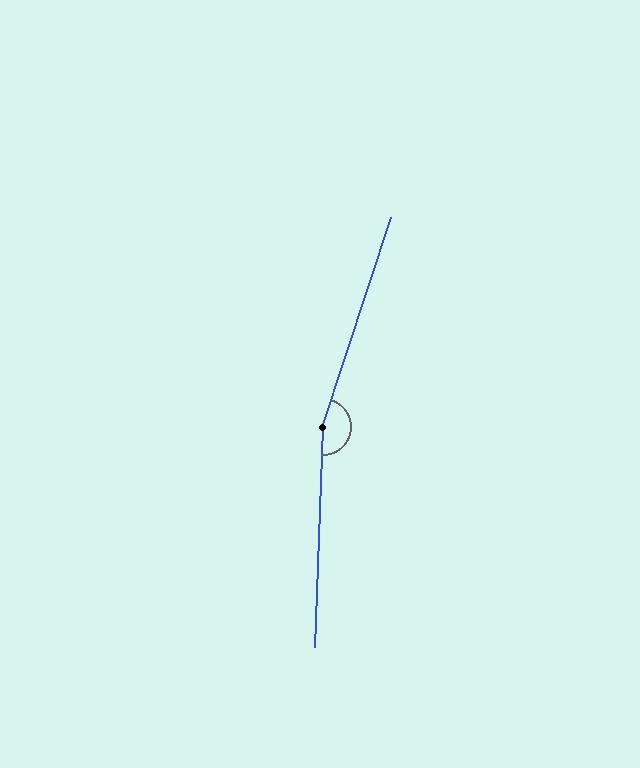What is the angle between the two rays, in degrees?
Approximately 164 degrees.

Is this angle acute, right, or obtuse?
It is obtuse.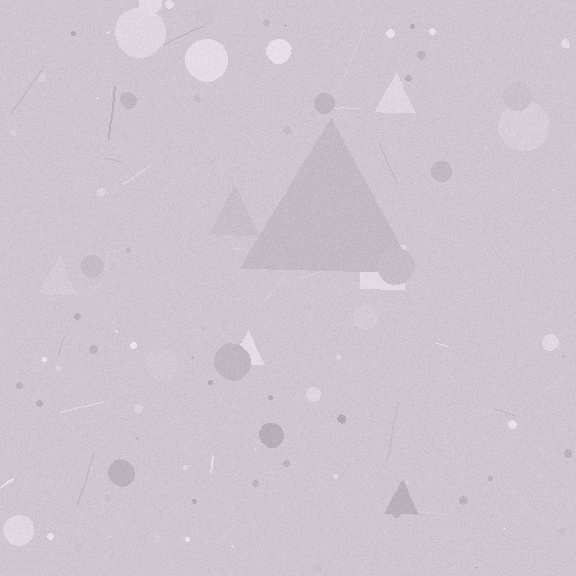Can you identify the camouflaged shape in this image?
The camouflaged shape is a triangle.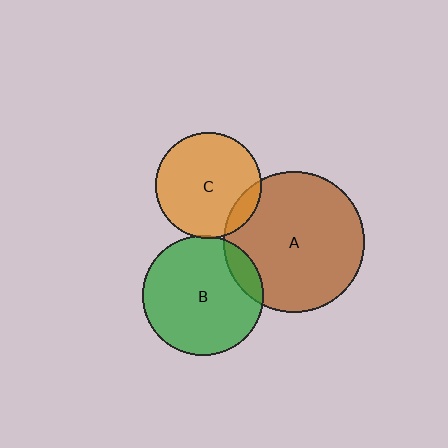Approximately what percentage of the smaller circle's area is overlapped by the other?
Approximately 5%.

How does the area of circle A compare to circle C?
Approximately 1.8 times.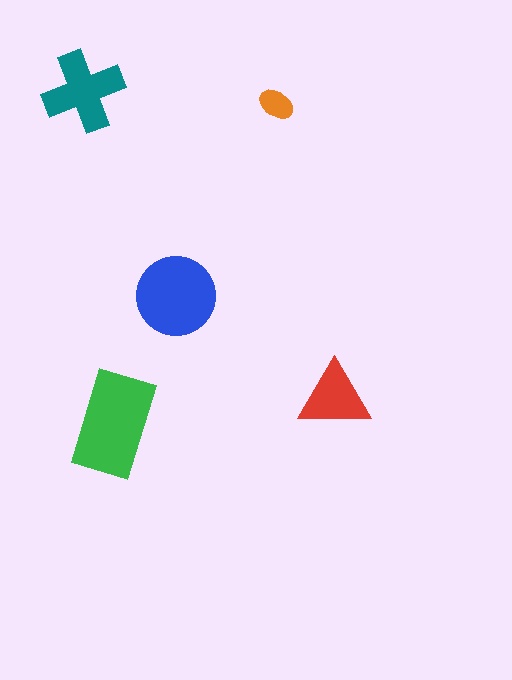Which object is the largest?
The green rectangle.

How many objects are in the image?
There are 5 objects in the image.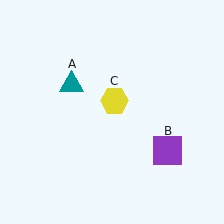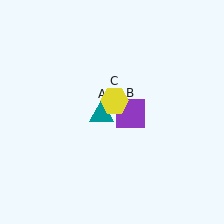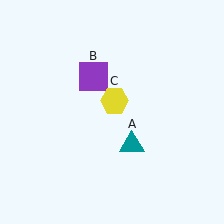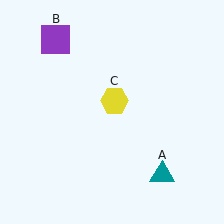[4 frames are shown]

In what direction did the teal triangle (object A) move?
The teal triangle (object A) moved down and to the right.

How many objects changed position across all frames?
2 objects changed position: teal triangle (object A), purple square (object B).